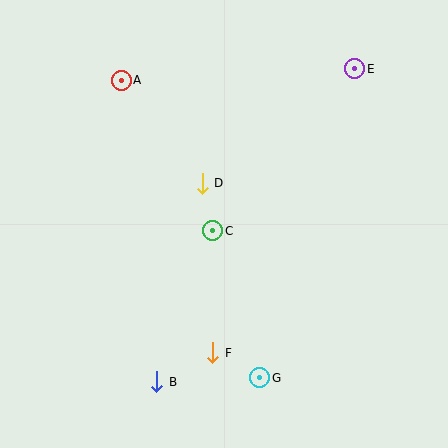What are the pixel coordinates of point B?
Point B is at (157, 382).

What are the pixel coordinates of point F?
Point F is at (212, 353).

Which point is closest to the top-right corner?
Point E is closest to the top-right corner.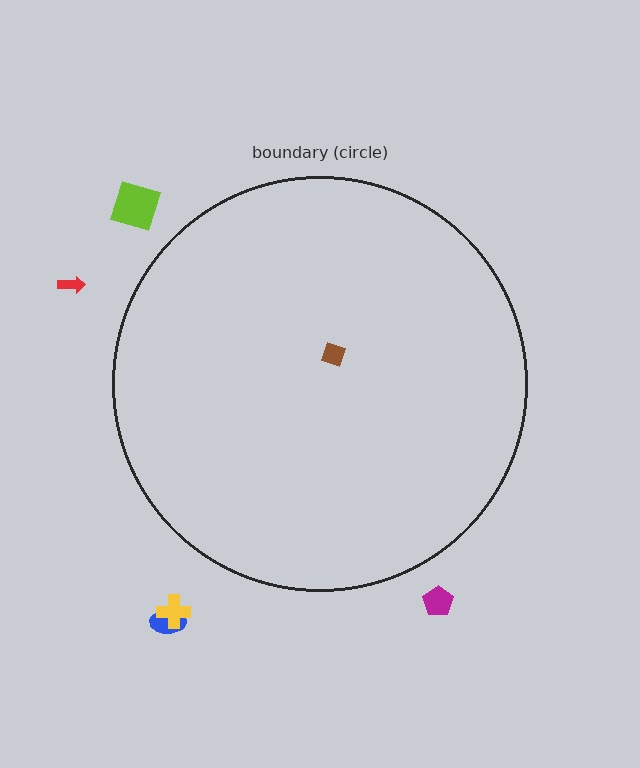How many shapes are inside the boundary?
1 inside, 5 outside.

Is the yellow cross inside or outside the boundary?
Outside.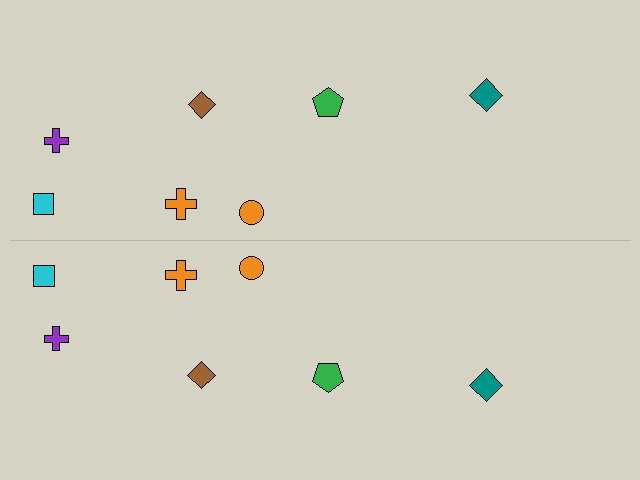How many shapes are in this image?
There are 14 shapes in this image.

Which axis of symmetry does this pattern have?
The pattern has a horizontal axis of symmetry running through the center of the image.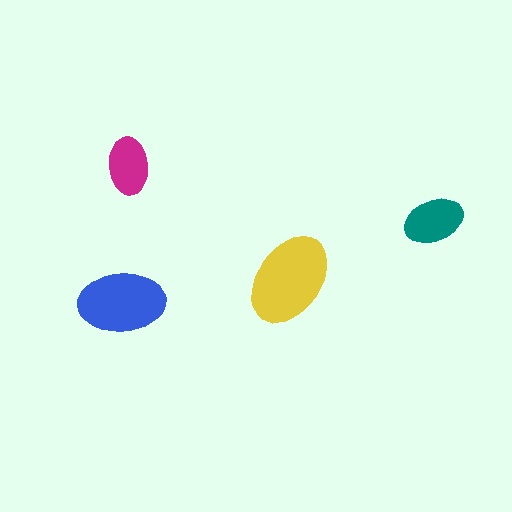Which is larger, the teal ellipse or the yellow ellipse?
The yellow one.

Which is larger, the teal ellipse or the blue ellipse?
The blue one.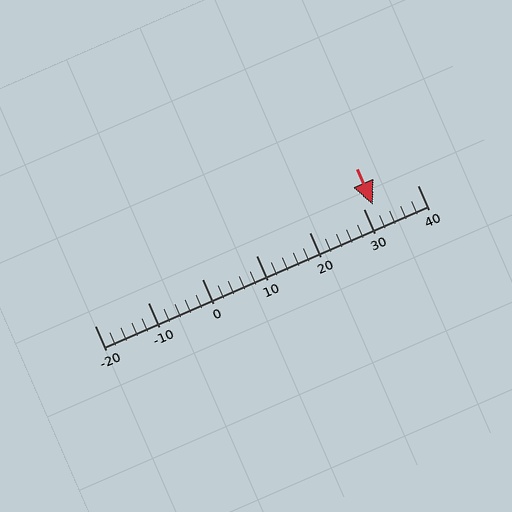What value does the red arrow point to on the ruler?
The red arrow points to approximately 32.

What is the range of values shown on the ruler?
The ruler shows values from -20 to 40.